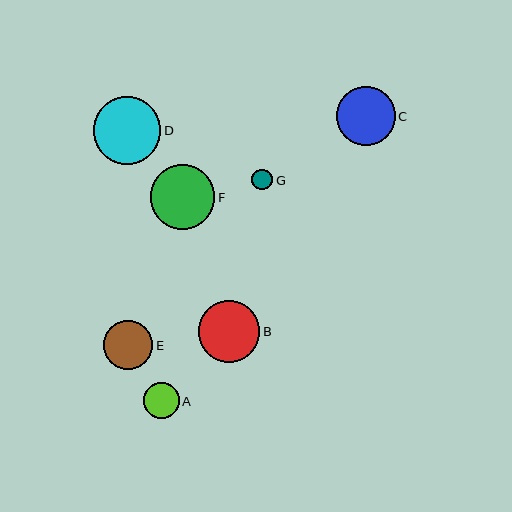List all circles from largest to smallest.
From largest to smallest: D, F, B, C, E, A, G.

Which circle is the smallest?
Circle G is the smallest with a size of approximately 21 pixels.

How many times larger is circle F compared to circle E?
Circle F is approximately 1.3 times the size of circle E.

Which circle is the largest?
Circle D is the largest with a size of approximately 67 pixels.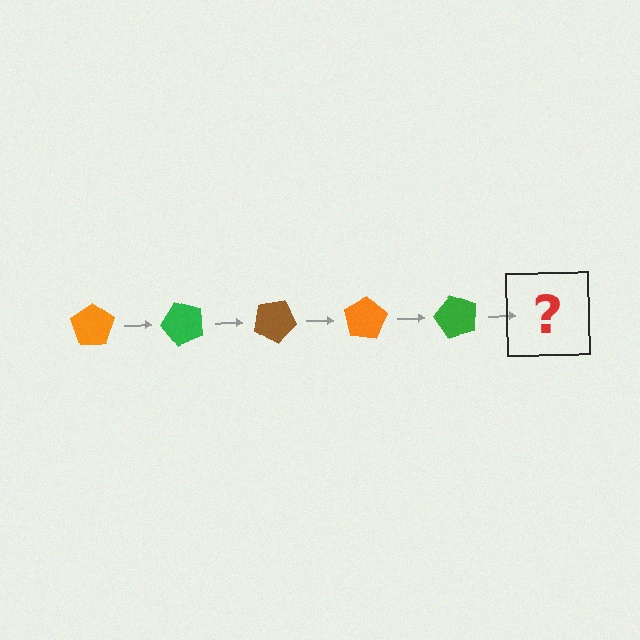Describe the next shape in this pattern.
It should be a brown pentagon, rotated 250 degrees from the start.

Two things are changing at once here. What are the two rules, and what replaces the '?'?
The two rules are that it rotates 50 degrees each step and the color cycles through orange, green, and brown. The '?' should be a brown pentagon, rotated 250 degrees from the start.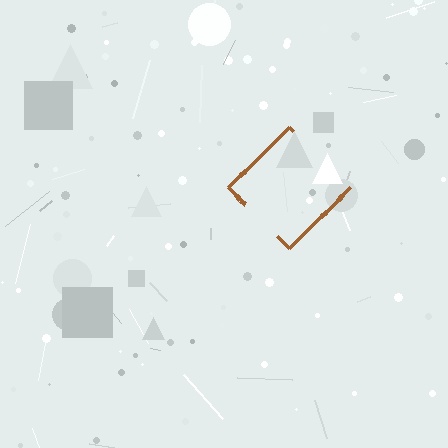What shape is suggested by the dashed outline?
The dashed outline suggests a diamond.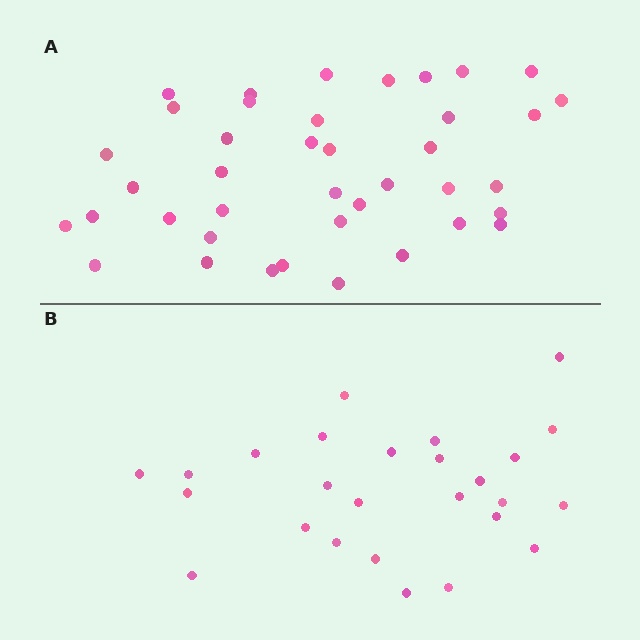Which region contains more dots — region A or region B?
Region A (the top region) has more dots.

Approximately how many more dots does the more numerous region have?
Region A has approximately 15 more dots than region B.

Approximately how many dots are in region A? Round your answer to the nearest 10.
About 40 dots.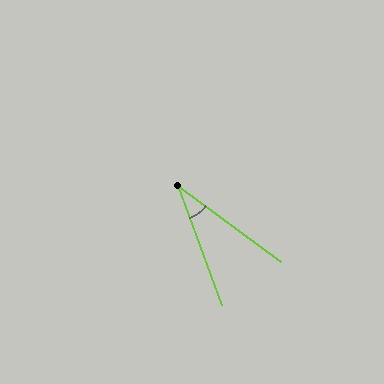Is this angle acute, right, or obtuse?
It is acute.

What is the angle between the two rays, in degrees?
Approximately 33 degrees.